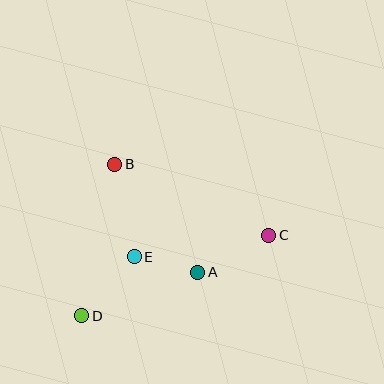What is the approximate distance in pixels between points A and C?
The distance between A and C is approximately 80 pixels.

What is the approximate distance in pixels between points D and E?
The distance between D and E is approximately 79 pixels.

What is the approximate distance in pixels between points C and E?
The distance between C and E is approximately 136 pixels.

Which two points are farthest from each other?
Points C and D are farthest from each other.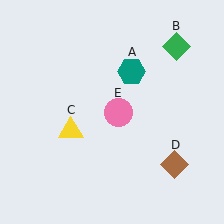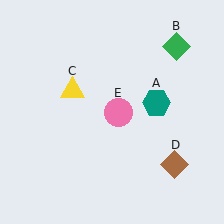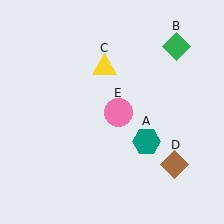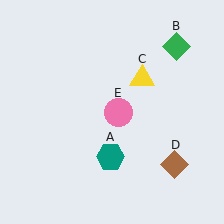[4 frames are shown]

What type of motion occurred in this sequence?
The teal hexagon (object A), yellow triangle (object C) rotated clockwise around the center of the scene.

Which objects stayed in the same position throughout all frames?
Green diamond (object B) and brown diamond (object D) and pink circle (object E) remained stationary.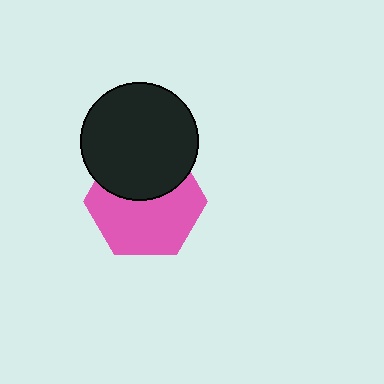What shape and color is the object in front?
The object in front is a black circle.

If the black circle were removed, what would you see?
You would see the complete pink hexagon.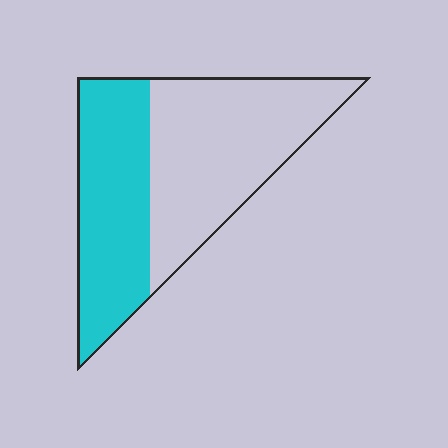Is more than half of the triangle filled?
No.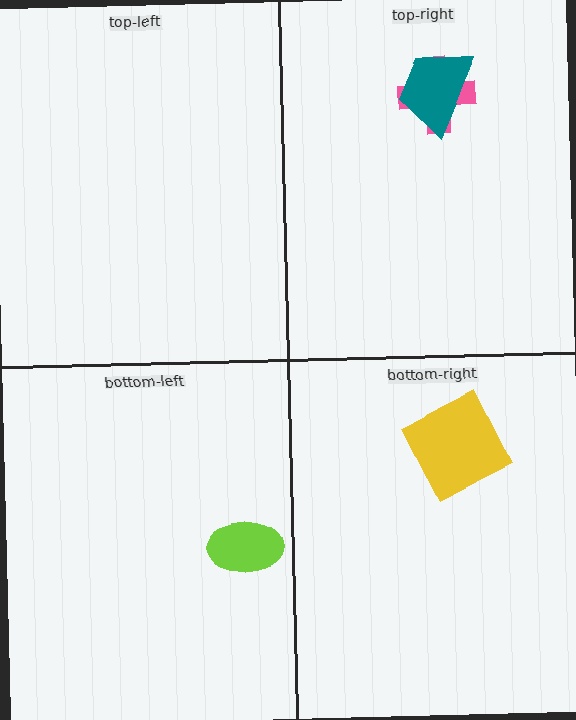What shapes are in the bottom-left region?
The lime ellipse.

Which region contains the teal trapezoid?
The top-right region.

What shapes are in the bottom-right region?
The yellow square.